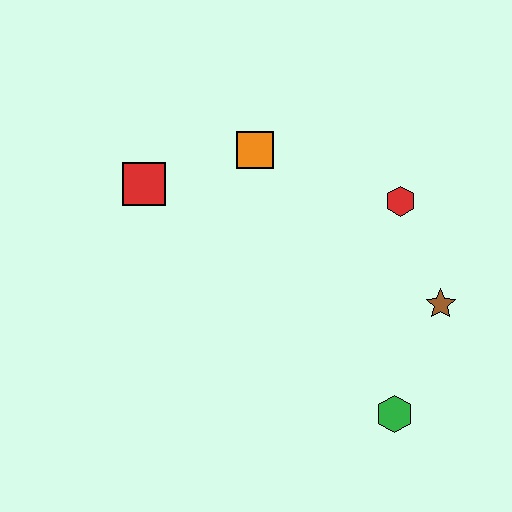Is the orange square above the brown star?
Yes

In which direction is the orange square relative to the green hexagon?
The orange square is above the green hexagon.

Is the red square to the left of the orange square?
Yes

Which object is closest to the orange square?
The red square is closest to the orange square.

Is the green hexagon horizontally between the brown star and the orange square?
Yes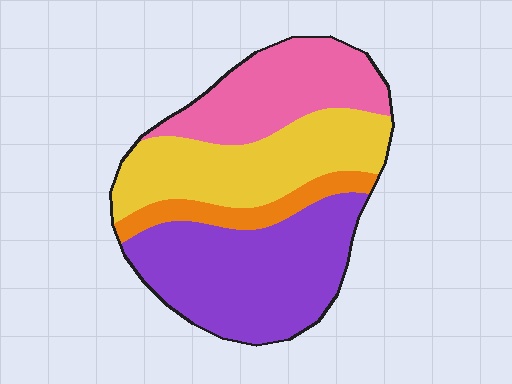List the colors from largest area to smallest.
From largest to smallest: purple, yellow, pink, orange.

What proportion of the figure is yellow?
Yellow covers around 30% of the figure.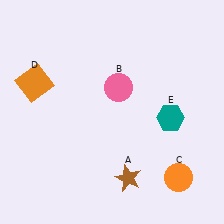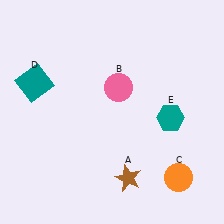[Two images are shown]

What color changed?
The square (D) changed from orange in Image 1 to teal in Image 2.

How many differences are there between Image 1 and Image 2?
There is 1 difference between the two images.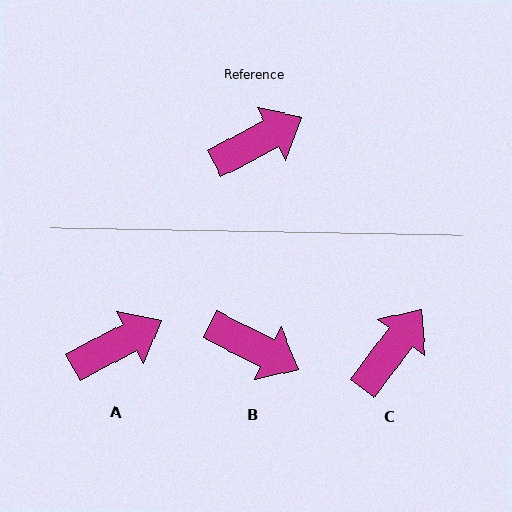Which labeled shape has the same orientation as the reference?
A.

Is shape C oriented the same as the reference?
No, it is off by about 25 degrees.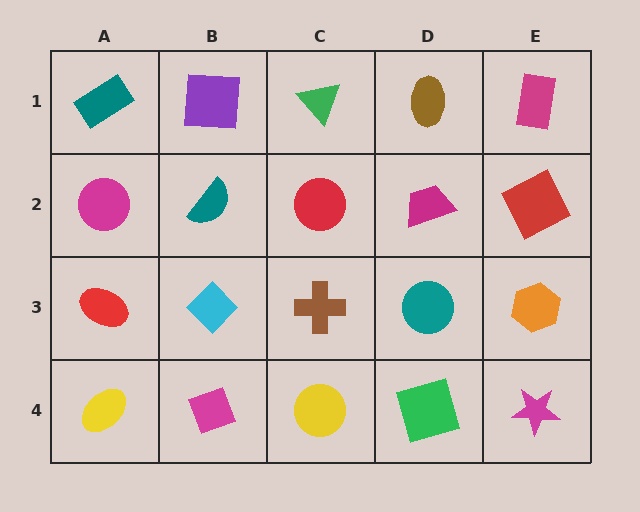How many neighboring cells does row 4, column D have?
3.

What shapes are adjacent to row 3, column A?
A magenta circle (row 2, column A), a yellow ellipse (row 4, column A), a cyan diamond (row 3, column B).